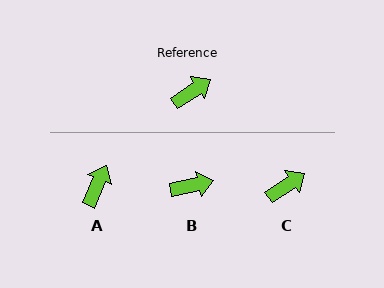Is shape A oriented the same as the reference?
No, it is off by about 33 degrees.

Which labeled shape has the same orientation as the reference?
C.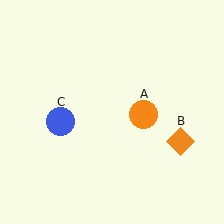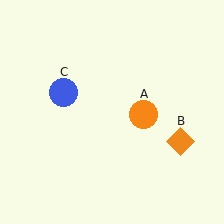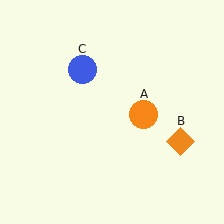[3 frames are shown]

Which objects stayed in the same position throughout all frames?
Orange circle (object A) and orange diamond (object B) remained stationary.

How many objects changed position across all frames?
1 object changed position: blue circle (object C).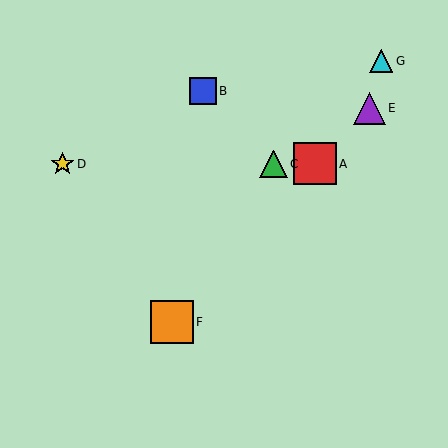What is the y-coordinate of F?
Object F is at y≈322.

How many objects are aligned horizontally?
3 objects (A, C, D) are aligned horizontally.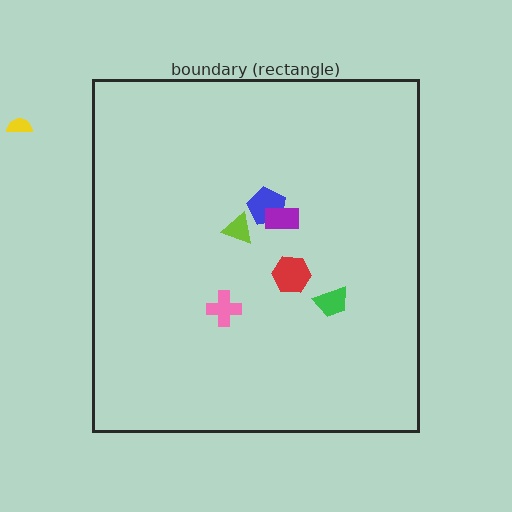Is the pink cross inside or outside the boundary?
Inside.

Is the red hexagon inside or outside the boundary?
Inside.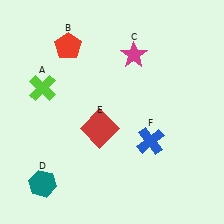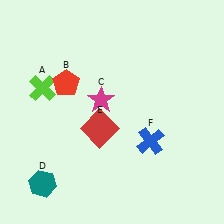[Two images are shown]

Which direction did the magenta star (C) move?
The magenta star (C) moved down.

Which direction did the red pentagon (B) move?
The red pentagon (B) moved down.